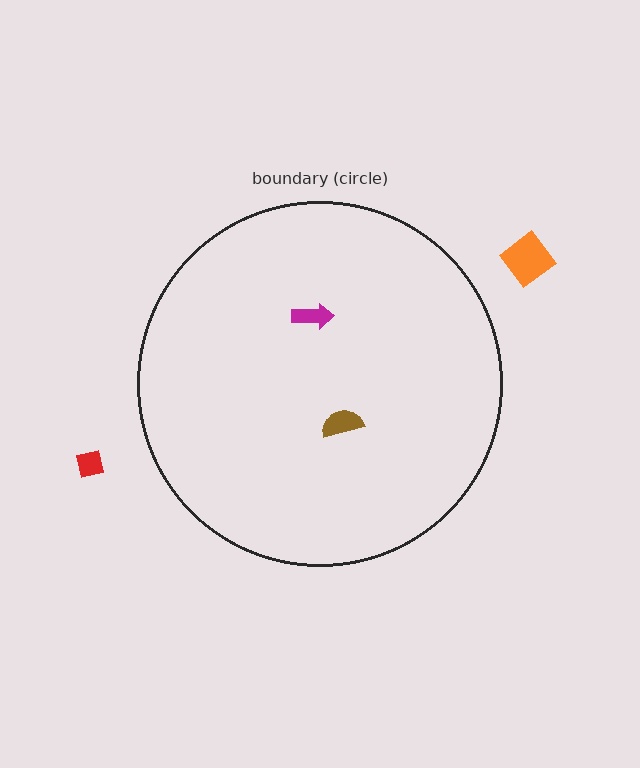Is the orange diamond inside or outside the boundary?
Outside.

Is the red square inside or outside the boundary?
Outside.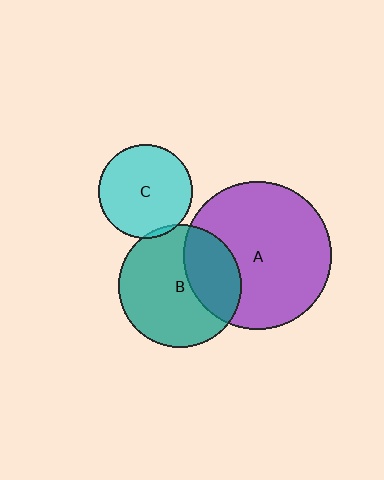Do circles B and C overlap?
Yes.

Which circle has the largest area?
Circle A (purple).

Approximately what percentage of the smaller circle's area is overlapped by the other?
Approximately 5%.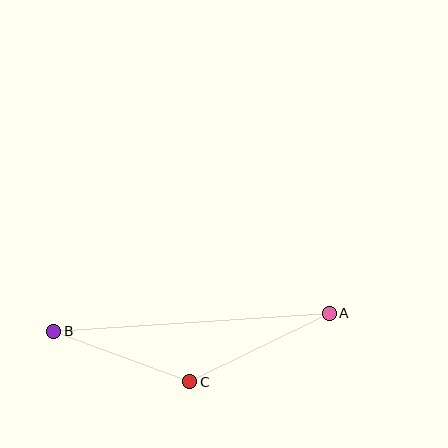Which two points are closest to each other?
Points B and C are closest to each other.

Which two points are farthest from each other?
Points A and B are farthest from each other.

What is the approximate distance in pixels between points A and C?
The distance between A and C is approximately 155 pixels.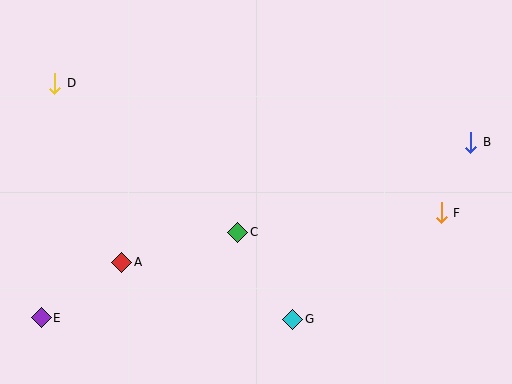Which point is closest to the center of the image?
Point C at (238, 232) is closest to the center.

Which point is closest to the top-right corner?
Point B is closest to the top-right corner.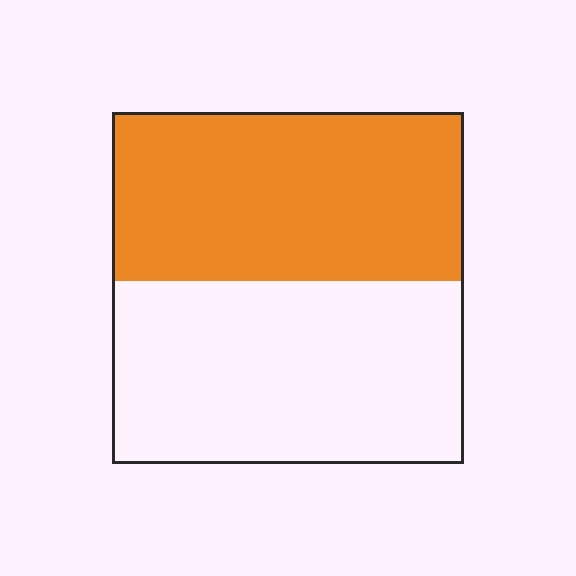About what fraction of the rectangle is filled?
About one half (1/2).